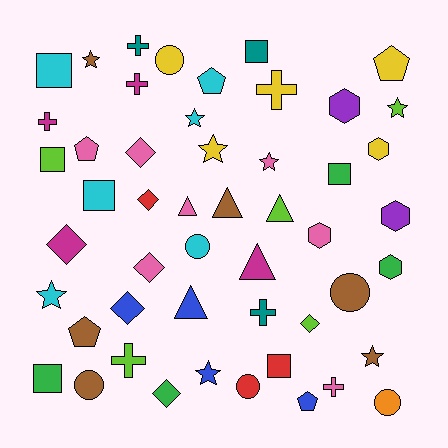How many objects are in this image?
There are 50 objects.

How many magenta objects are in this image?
There are 4 magenta objects.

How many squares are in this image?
There are 7 squares.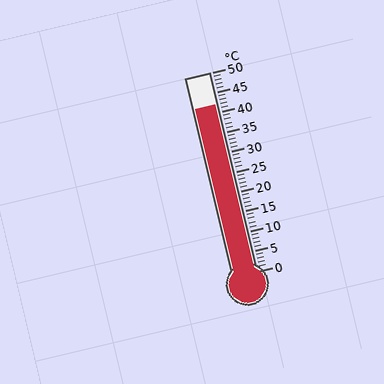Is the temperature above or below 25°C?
The temperature is above 25°C.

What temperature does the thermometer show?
The thermometer shows approximately 42°C.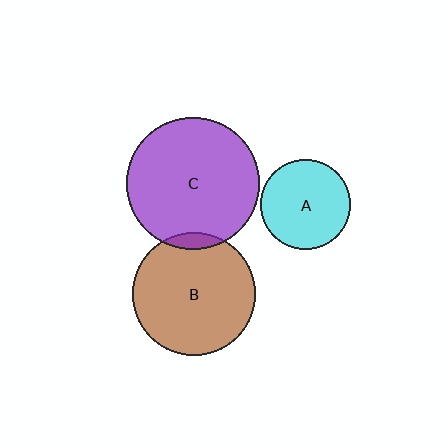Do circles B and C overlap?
Yes.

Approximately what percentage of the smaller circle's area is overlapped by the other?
Approximately 5%.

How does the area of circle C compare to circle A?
Approximately 2.2 times.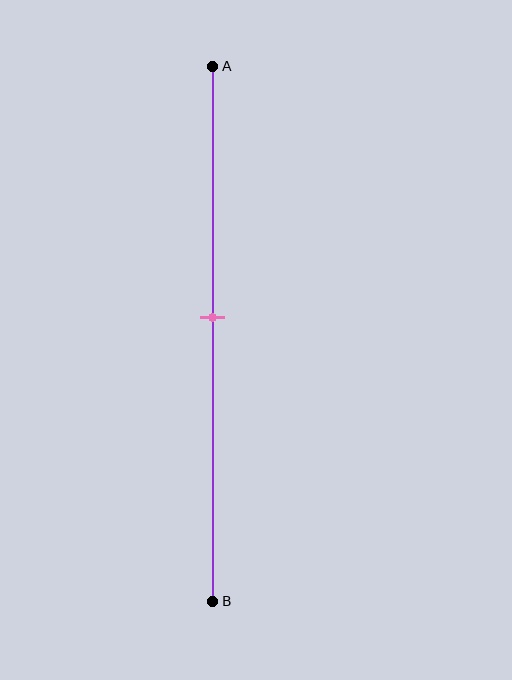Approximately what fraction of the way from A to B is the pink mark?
The pink mark is approximately 45% of the way from A to B.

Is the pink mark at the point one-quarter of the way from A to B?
No, the mark is at about 45% from A, not at the 25% one-quarter point.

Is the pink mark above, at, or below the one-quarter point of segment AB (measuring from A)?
The pink mark is below the one-quarter point of segment AB.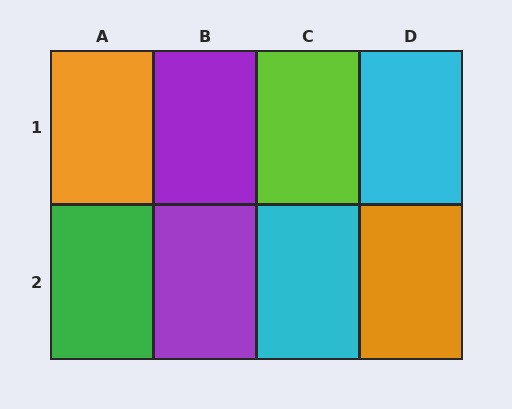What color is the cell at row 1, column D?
Cyan.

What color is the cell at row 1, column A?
Orange.